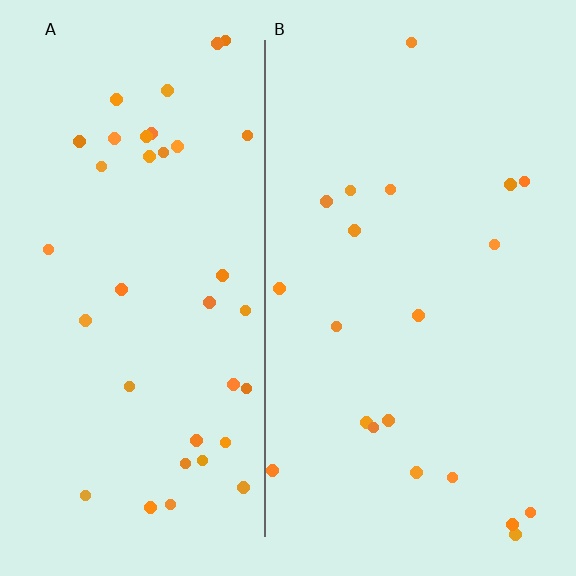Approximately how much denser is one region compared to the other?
Approximately 1.8× — region A over region B.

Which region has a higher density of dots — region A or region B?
A (the left).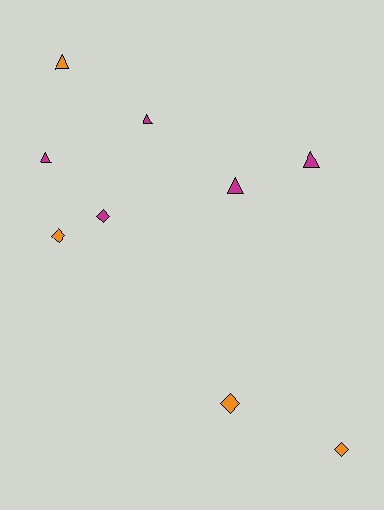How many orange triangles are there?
There is 1 orange triangle.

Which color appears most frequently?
Magenta, with 5 objects.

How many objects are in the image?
There are 9 objects.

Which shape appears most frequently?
Triangle, with 5 objects.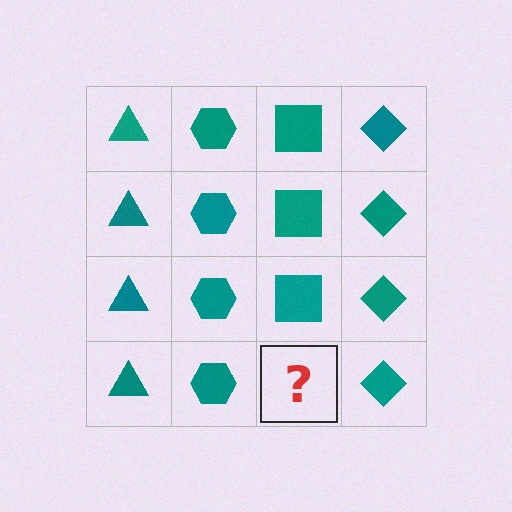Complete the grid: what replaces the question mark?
The question mark should be replaced with a teal square.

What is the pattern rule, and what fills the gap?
The rule is that each column has a consistent shape. The gap should be filled with a teal square.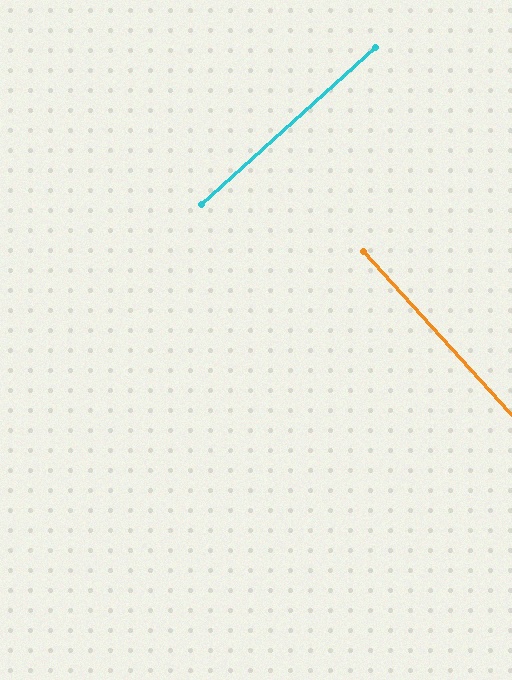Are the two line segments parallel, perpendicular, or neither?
Perpendicular — they meet at approximately 90°.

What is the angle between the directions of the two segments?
Approximately 90 degrees.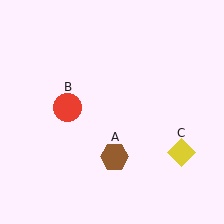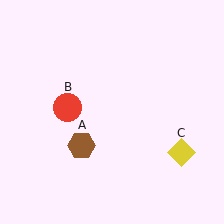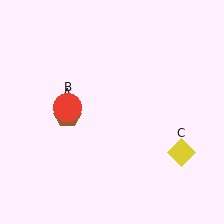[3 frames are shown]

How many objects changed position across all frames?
1 object changed position: brown hexagon (object A).